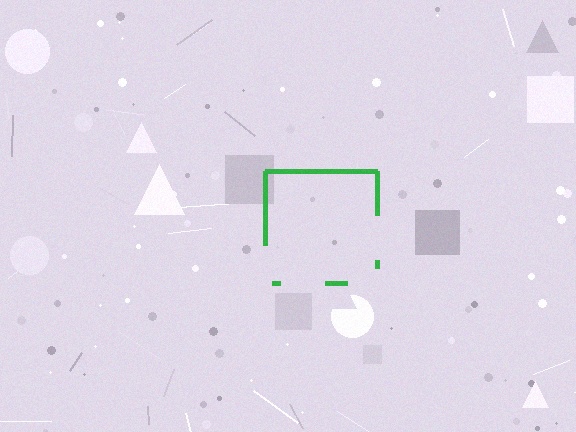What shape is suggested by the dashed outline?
The dashed outline suggests a square.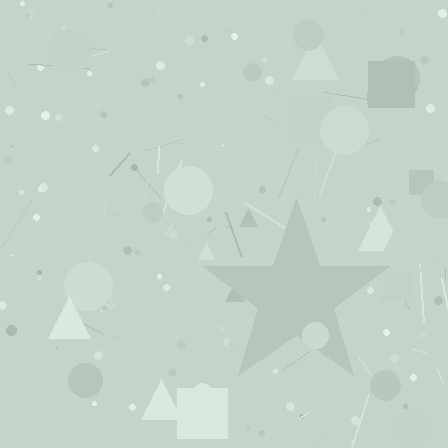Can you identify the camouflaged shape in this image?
The camouflaged shape is a star.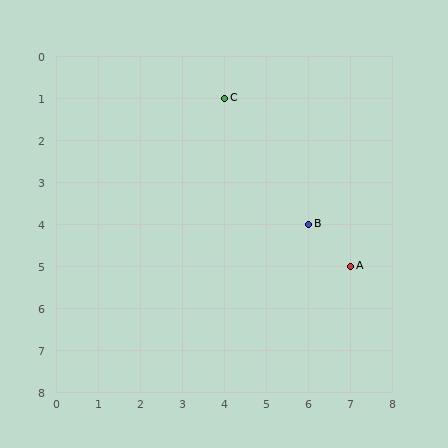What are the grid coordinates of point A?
Point A is at grid coordinates (7, 5).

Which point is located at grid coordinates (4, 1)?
Point C is at (4, 1).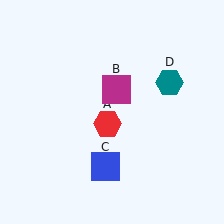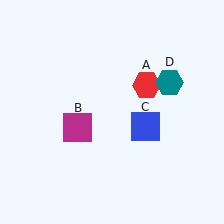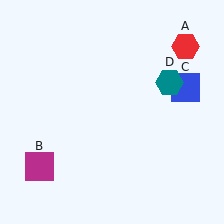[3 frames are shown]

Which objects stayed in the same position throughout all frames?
Teal hexagon (object D) remained stationary.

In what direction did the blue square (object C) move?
The blue square (object C) moved up and to the right.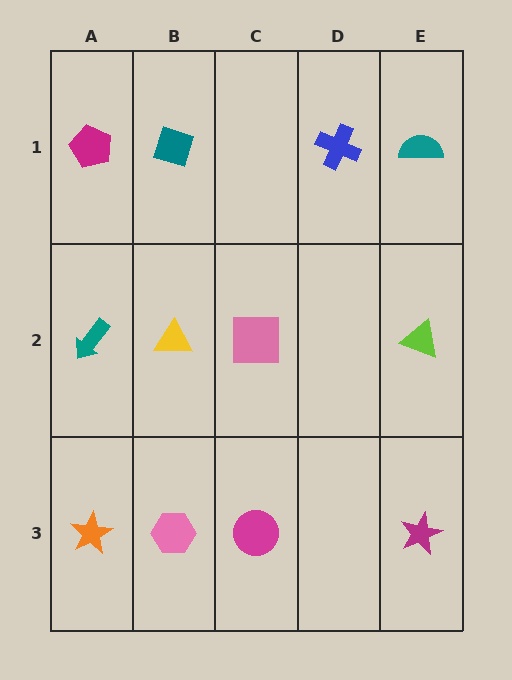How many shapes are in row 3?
4 shapes.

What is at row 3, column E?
A magenta star.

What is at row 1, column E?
A teal semicircle.